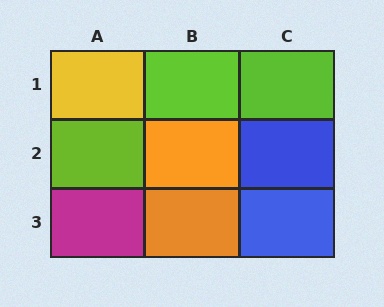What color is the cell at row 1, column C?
Lime.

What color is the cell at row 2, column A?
Lime.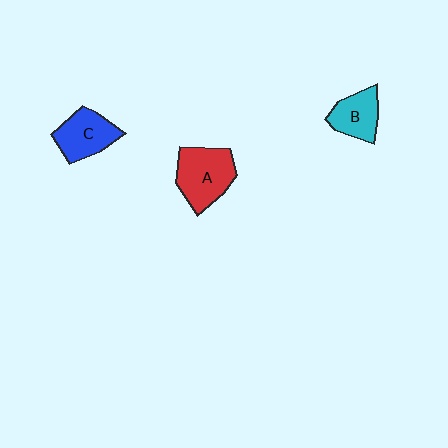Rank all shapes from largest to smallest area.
From largest to smallest: A (red), C (blue), B (cyan).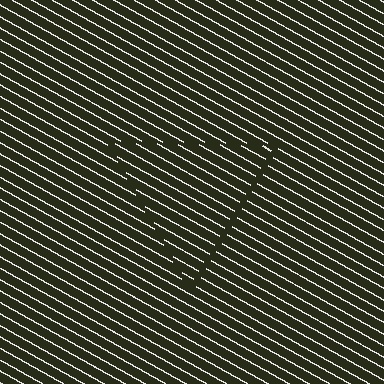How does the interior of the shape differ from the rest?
The interior of the shape contains the same grating, shifted by half a period — the contour is defined by the phase discontinuity where line-ends from the inner and outer gratings abut.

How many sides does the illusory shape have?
3 sides — the line-ends trace a triangle.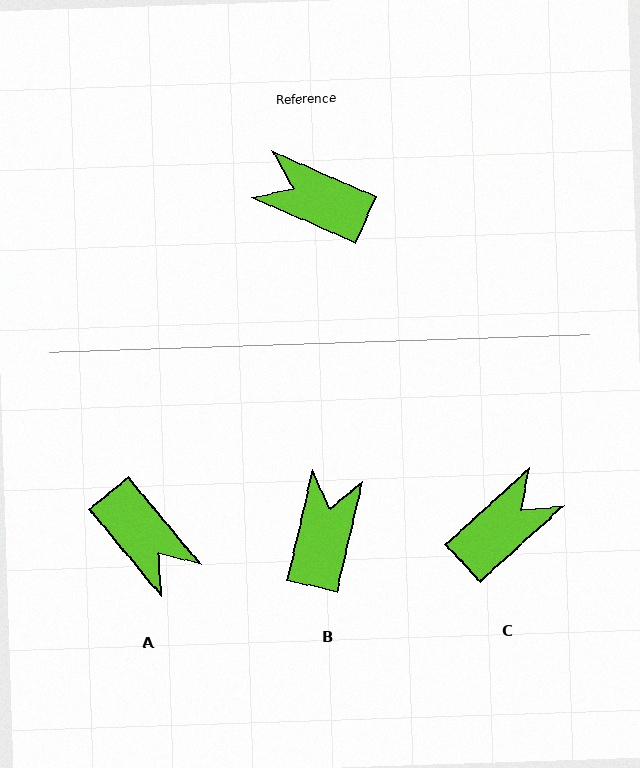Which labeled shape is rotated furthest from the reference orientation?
A, about 153 degrees away.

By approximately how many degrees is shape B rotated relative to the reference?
Approximately 79 degrees clockwise.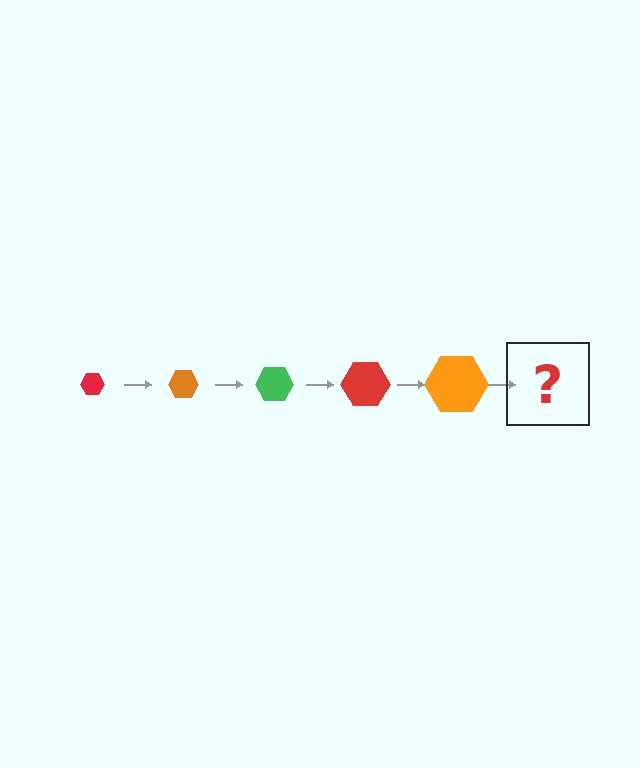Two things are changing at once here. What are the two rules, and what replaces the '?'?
The two rules are that the hexagon grows larger each step and the color cycles through red, orange, and green. The '?' should be a green hexagon, larger than the previous one.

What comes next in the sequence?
The next element should be a green hexagon, larger than the previous one.